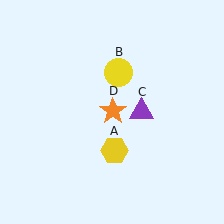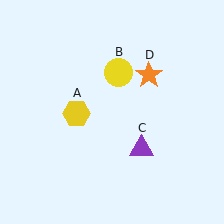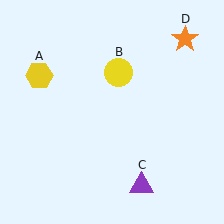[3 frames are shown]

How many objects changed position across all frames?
3 objects changed position: yellow hexagon (object A), purple triangle (object C), orange star (object D).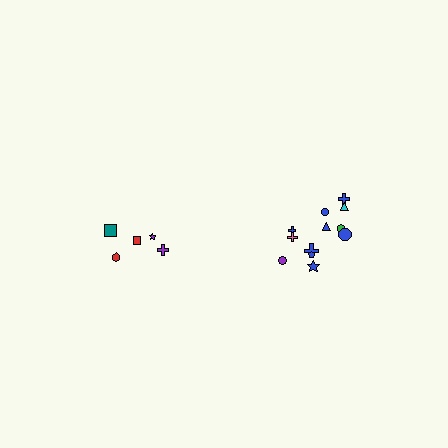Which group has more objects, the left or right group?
The right group.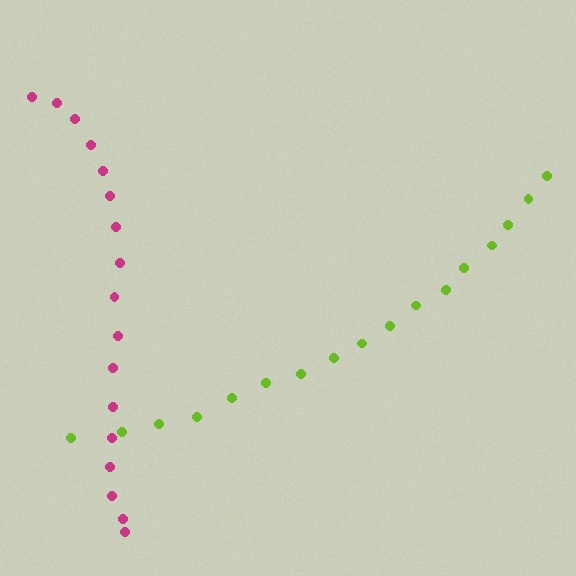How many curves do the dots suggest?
There are 2 distinct paths.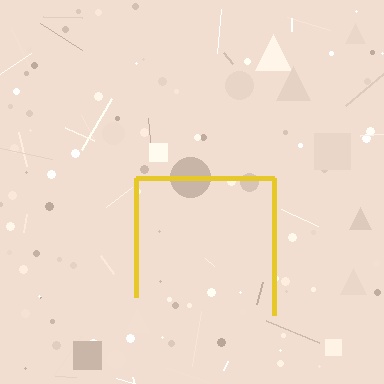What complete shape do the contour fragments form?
The contour fragments form a square.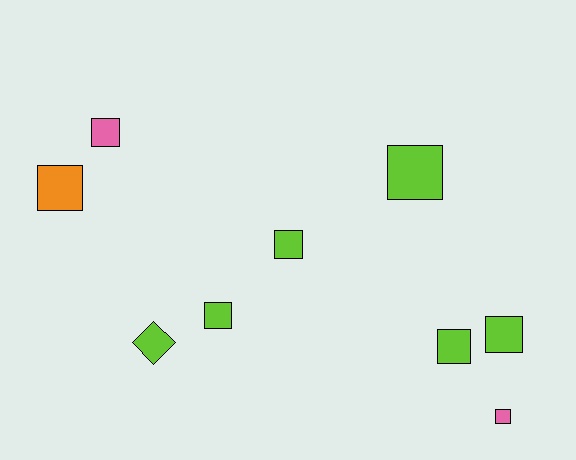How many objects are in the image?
There are 9 objects.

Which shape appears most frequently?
Square, with 8 objects.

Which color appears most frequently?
Lime, with 6 objects.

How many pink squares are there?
There are 2 pink squares.